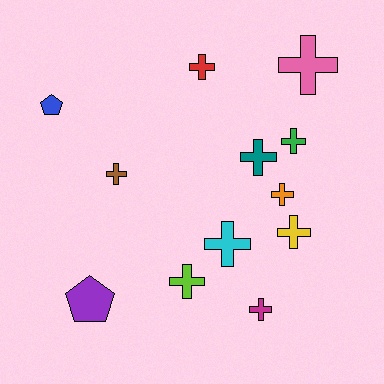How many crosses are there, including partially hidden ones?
There are 10 crosses.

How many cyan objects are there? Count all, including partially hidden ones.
There is 1 cyan object.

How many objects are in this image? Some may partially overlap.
There are 12 objects.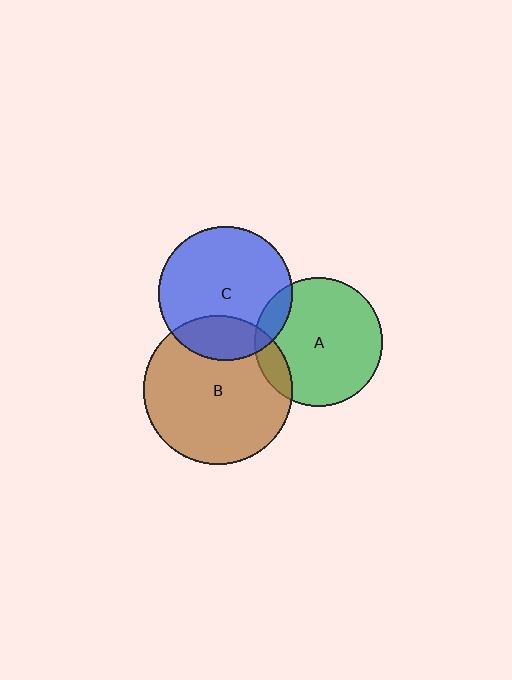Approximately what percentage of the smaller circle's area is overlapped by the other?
Approximately 10%.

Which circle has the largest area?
Circle B (brown).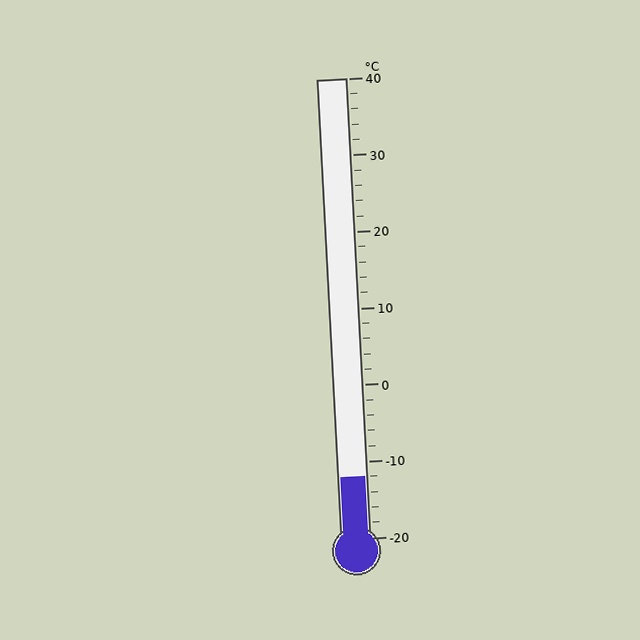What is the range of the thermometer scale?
The thermometer scale ranges from -20°C to 40°C.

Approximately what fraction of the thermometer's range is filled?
The thermometer is filled to approximately 15% of its range.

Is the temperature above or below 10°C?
The temperature is below 10°C.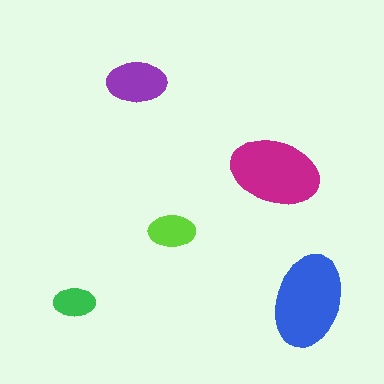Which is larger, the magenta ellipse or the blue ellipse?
The blue one.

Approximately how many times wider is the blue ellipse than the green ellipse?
About 2 times wider.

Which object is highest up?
The purple ellipse is topmost.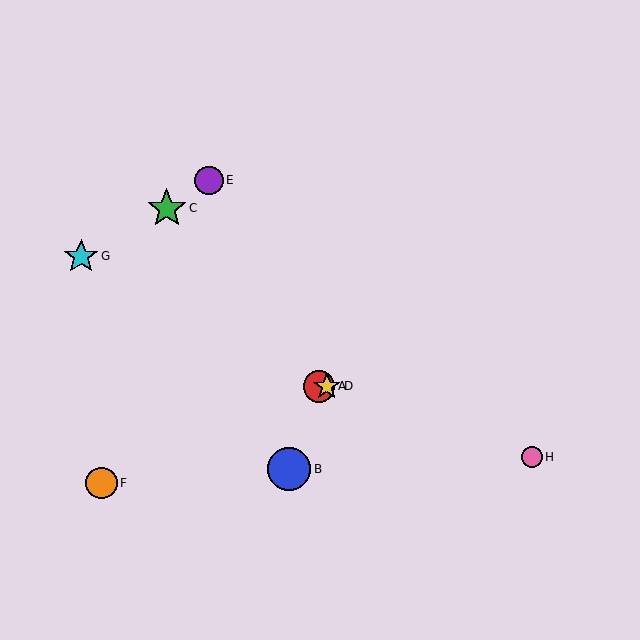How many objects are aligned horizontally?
2 objects (A, D) are aligned horizontally.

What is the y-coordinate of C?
Object C is at y≈208.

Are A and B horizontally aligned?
No, A is at y≈386 and B is at y≈469.